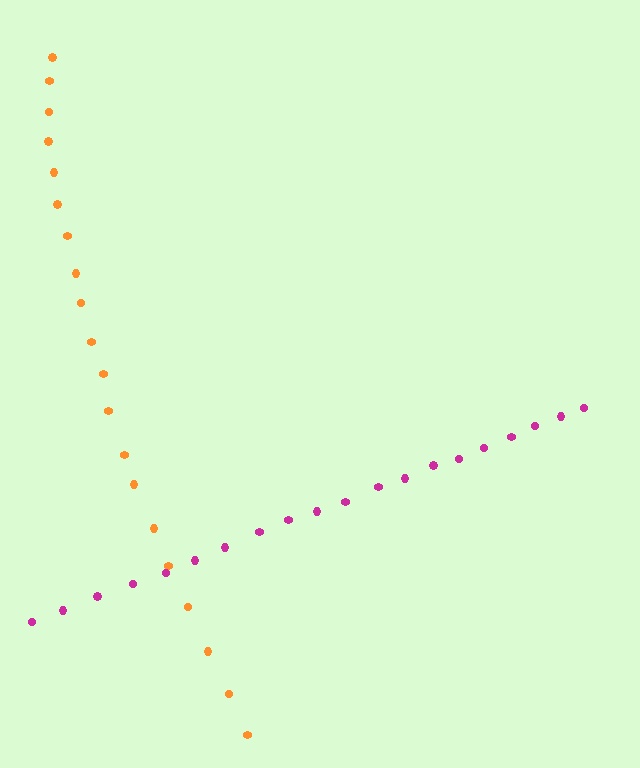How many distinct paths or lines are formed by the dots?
There are 2 distinct paths.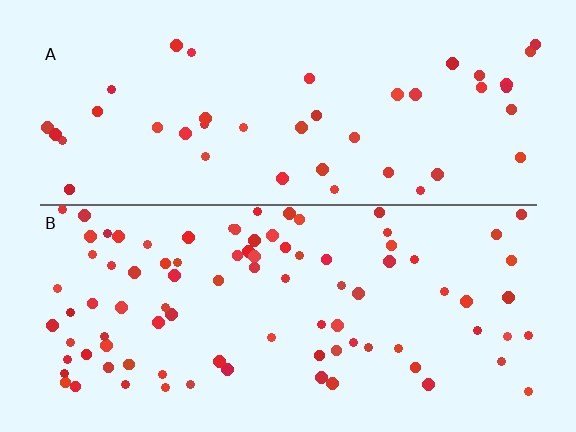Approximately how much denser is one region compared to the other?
Approximately 2.1× — region B over region A.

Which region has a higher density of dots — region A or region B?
B (the bottom).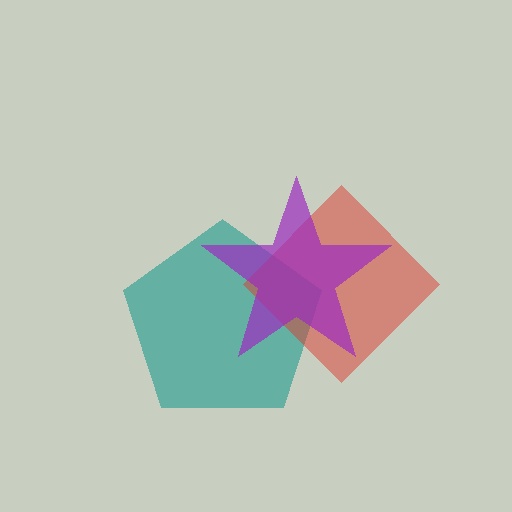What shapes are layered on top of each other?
The layered shapes are: a teal pentagon, a red diamond, a purple star.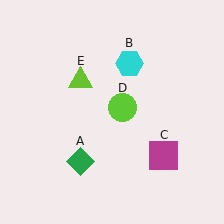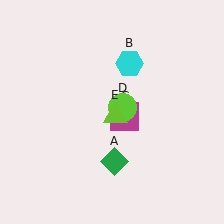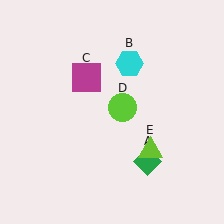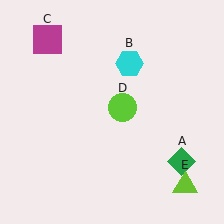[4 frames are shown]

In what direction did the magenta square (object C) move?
The magenta square (object C) moved up and to the left.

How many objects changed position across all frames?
3 objects changed position: green diamond (object A), magenta square (object C), lime triangle (object E).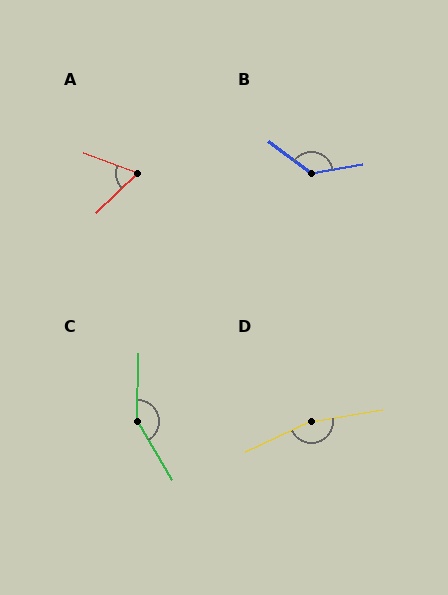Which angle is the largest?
D, at approximately 165 degrees.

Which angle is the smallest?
A, at approximately 64 degrees.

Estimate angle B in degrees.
Approximately 133 degrees.